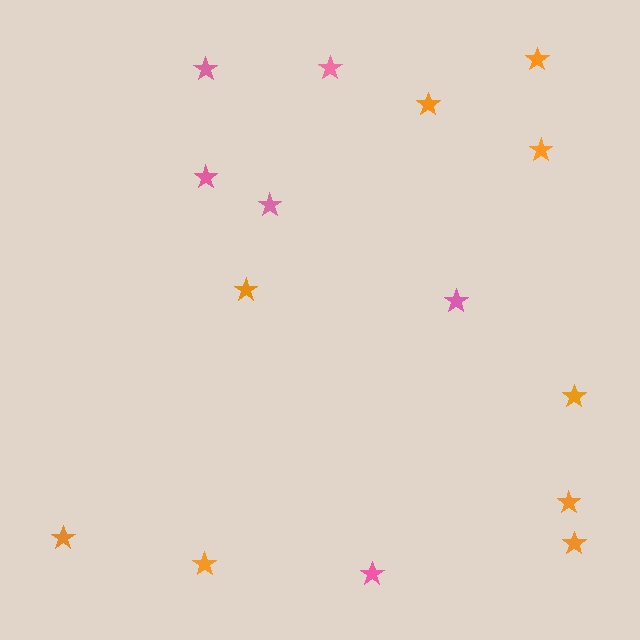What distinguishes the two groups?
There are 2 groups: one group of orange stars (9) and one group of pink stars (6).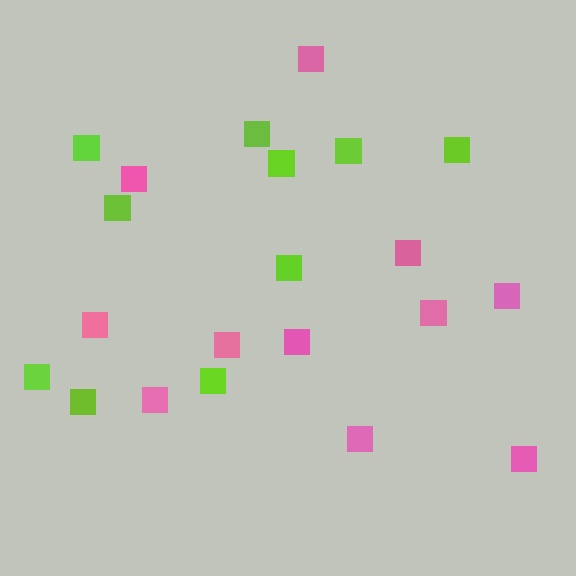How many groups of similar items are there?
There are 2 groups: one group of pink squares (11) and one group of lime squares (10).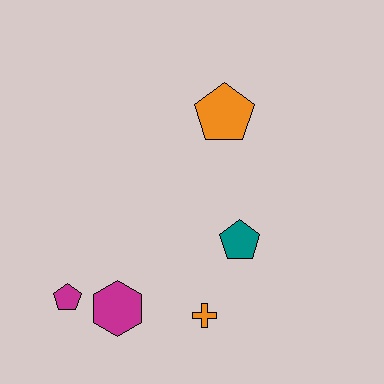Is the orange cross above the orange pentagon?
No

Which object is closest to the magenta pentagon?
The magenta hexagon is closest to the magenta pentagon.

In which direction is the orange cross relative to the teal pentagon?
The orange cross is below the teal pentagon.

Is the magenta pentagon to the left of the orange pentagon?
Yes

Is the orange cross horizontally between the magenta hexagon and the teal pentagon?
Yes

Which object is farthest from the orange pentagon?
The magenta pentagon is farthest from the orange pentagon.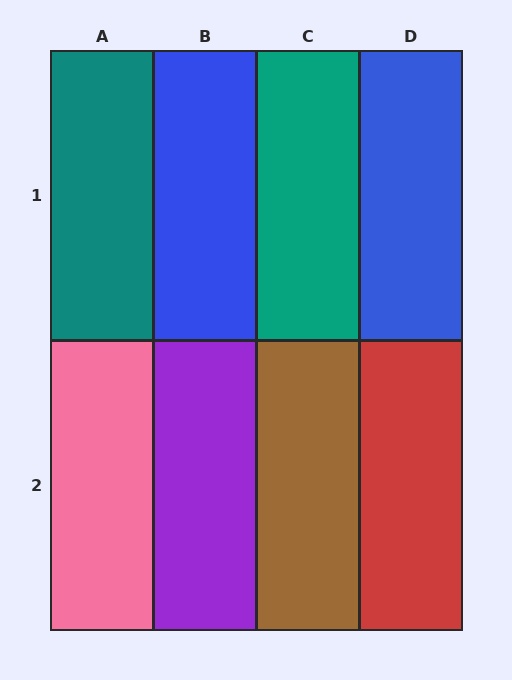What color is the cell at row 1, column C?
Teal.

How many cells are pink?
1 cell is pink.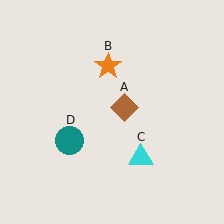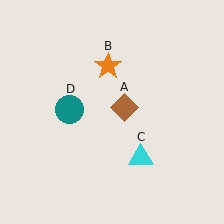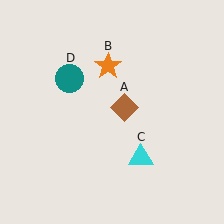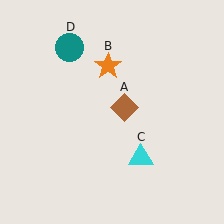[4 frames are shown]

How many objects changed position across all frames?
1 object changed position: teal circle (object D).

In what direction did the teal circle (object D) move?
The teal circle (object D) moved up.